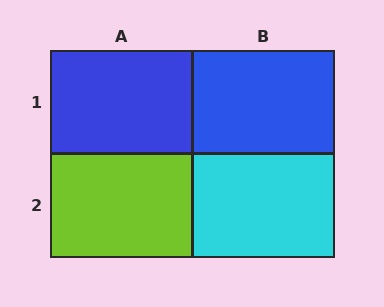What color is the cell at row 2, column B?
Cyan.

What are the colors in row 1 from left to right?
Blue, blue.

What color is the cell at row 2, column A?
Lime.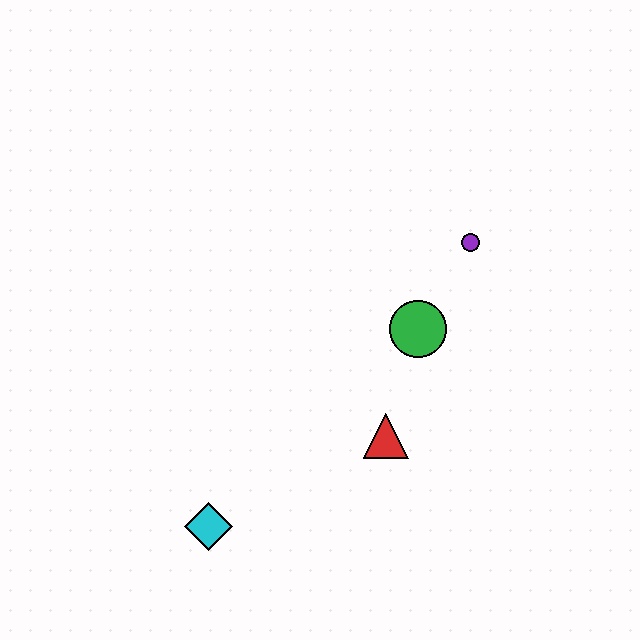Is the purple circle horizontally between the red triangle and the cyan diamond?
No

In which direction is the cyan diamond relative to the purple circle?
The cyan diamond is below the purple circle.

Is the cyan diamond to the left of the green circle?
Yes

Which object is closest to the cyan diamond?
The red triangle is closest to the cyan diamond.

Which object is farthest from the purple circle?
The cyan diamond is farthest from the purple circle.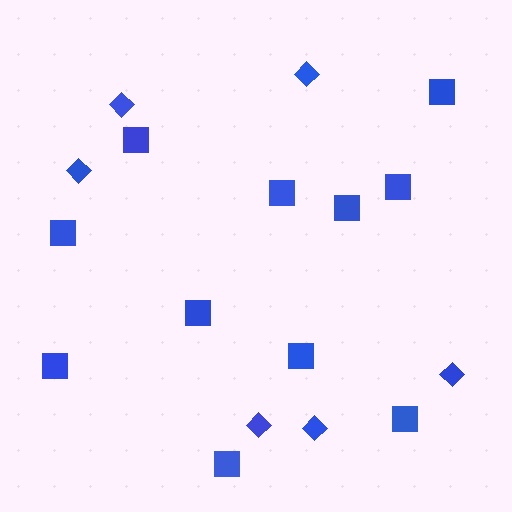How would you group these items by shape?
There are 2 groups: one group of squares (11) and one group of diamonds (6).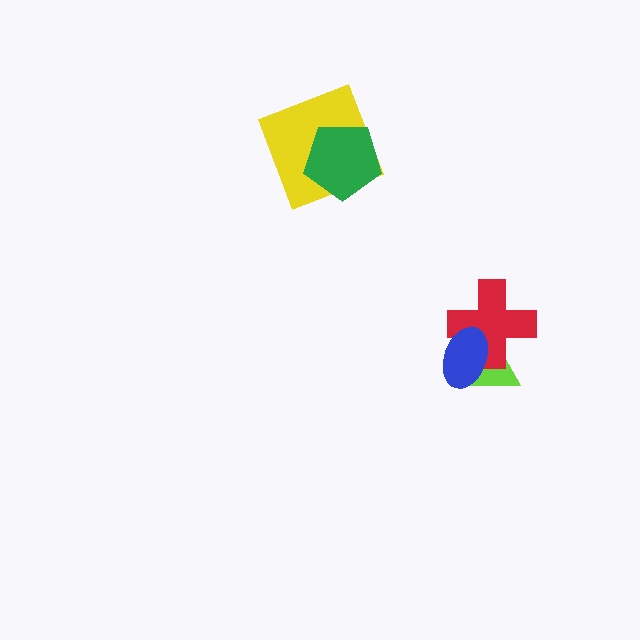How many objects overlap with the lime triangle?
2 objects overlap with the lime triangle.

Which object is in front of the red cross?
The blue ellipse is in front of the red cross.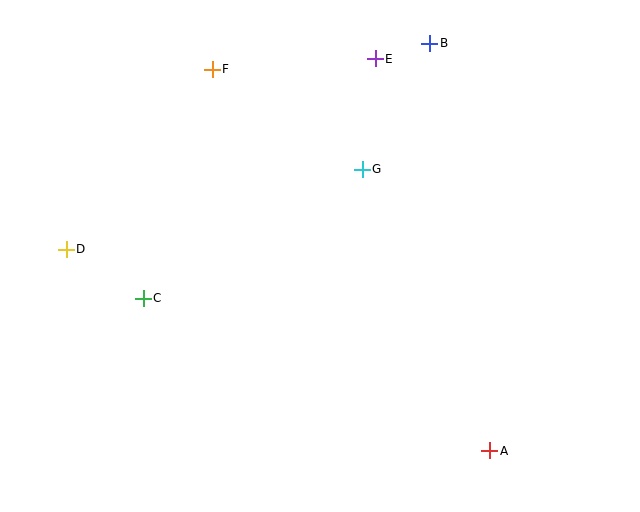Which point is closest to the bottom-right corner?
Point A is closest to the bottom-right corner.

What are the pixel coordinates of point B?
Point B is at (430, 43).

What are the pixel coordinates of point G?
Point G is at (362, 169).